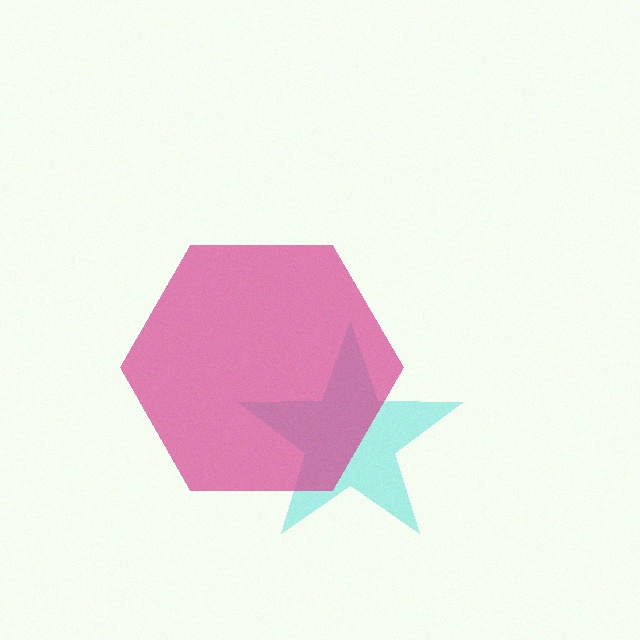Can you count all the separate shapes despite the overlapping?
Yes, there are 2 separate shapes.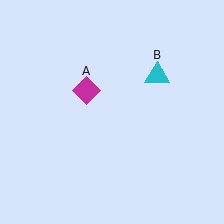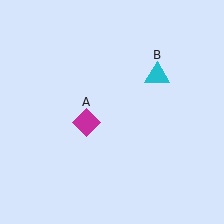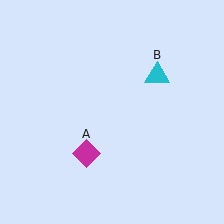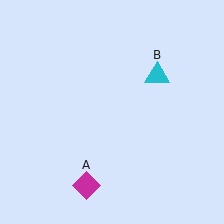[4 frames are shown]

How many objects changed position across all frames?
1 object changed position: magenta diamond (object A).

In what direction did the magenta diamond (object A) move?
The magenta diamond (object A) moved down.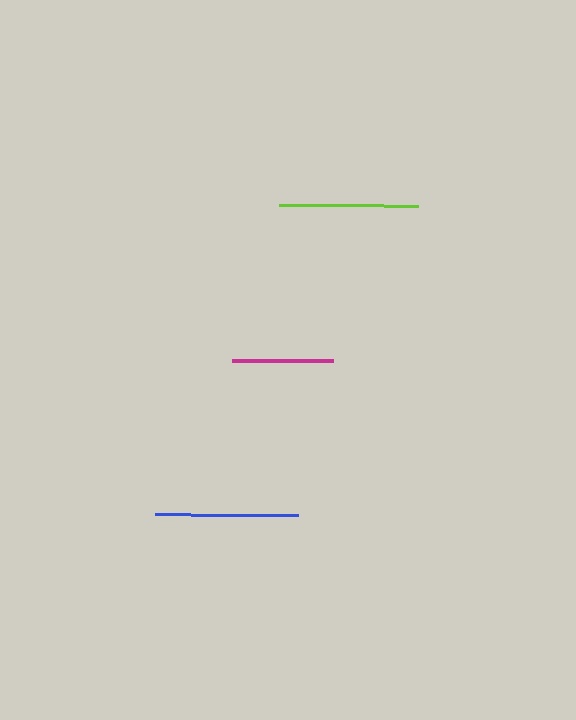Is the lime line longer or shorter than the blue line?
The blue line is longer than the lime line.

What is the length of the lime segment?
The lime segment is approximately 138 pixels long.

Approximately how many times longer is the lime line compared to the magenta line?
The lime line is approximately 1.4 times the length of the magenta line.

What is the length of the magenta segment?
The magenta segment is approximately 102 pixels long.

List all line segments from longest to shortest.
From longest to shortest: blue, lime, magenta.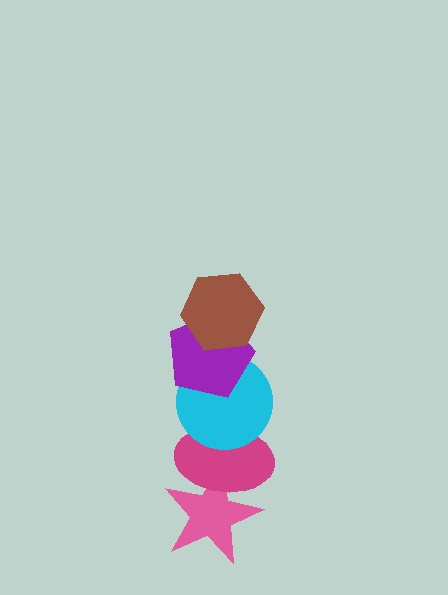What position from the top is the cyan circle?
The cyan circle is 3rd from the top.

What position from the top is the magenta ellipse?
The magenta ellipse is 4th from the top.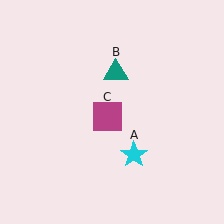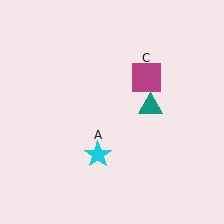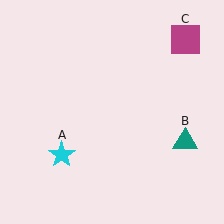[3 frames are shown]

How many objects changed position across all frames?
3 objects changed position: cyan star (object A), teal triangle (object B), magenta square (object C).